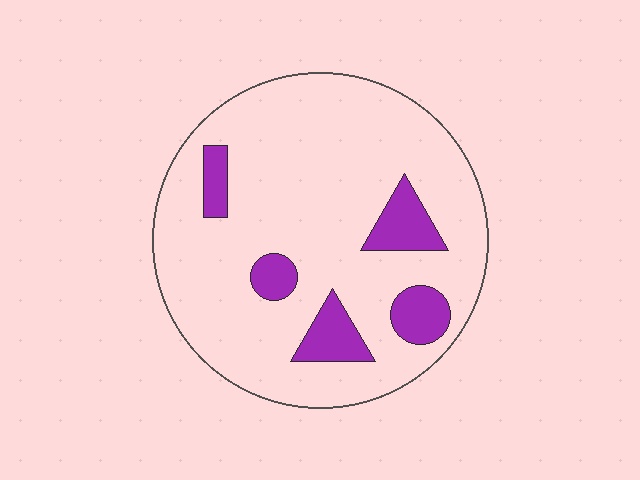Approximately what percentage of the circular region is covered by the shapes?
Approximately 15%.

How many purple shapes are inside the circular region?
5.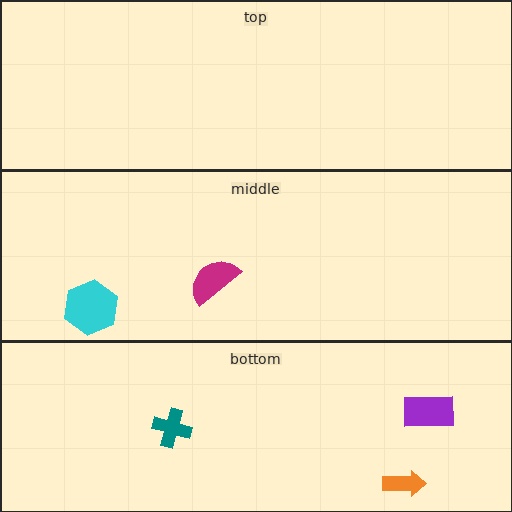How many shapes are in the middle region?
2.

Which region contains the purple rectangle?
The bottom region.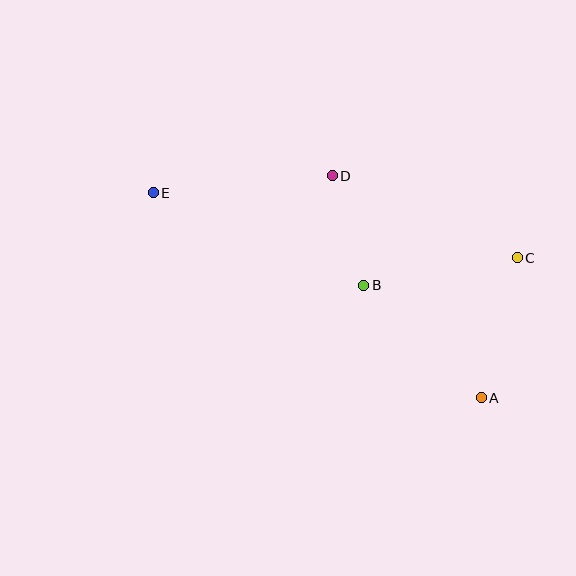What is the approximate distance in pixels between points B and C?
The distance between B and C is approximately 156 pixels.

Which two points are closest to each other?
Points B and D are closest to each other.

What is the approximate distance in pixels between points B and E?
The distance between B and E is approximately 230 pixels.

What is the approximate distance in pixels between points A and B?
The distance between A and B is approximately 162 pixels.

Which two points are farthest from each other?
Points A and E are farthest from each other.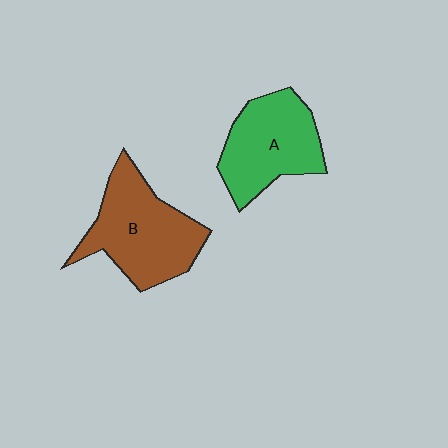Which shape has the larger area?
Shape B (brown).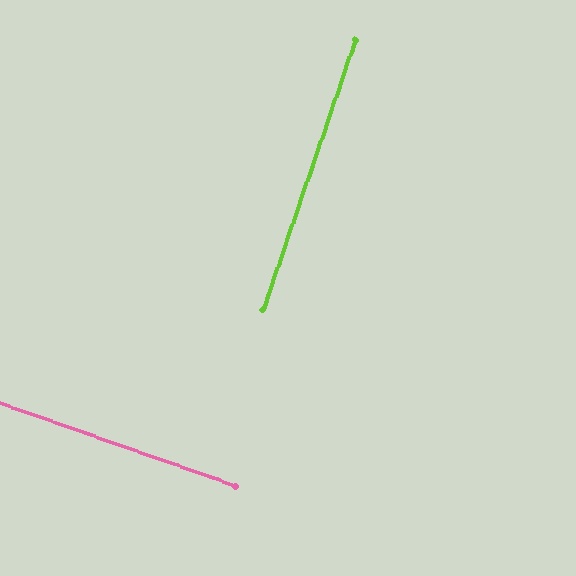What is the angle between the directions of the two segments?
Approximately 89 degrees.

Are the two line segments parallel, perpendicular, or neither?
Perpendicular — they meet at approximately 89°.